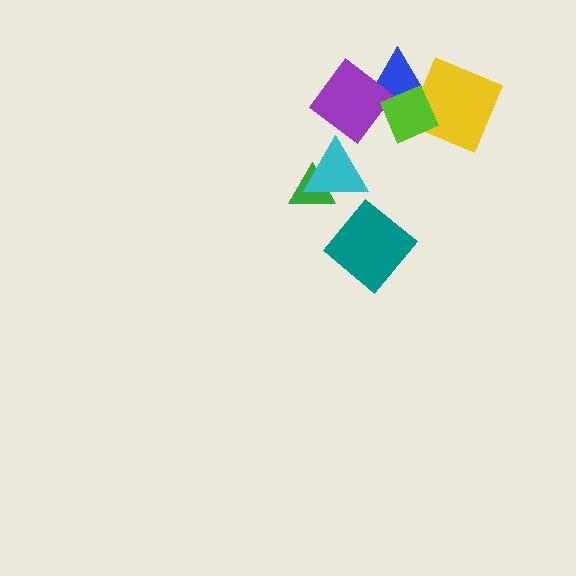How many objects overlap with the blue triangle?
3 objects overlap with the blue triangle.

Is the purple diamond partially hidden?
Yes, it is partially covered by another shape.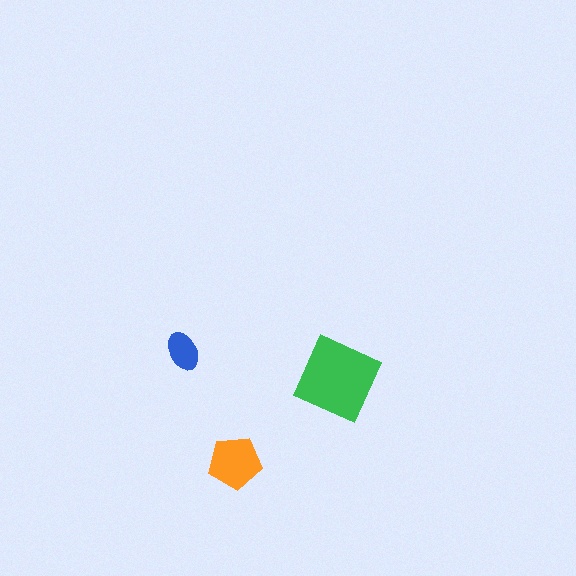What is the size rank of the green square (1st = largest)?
1st.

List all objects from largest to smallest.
The green square, the orange pentagon, the blue ellipse.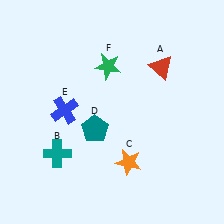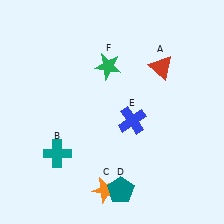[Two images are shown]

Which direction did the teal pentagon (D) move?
The teal pentagon (D) moved down.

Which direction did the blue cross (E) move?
The blue cross (E) moved right.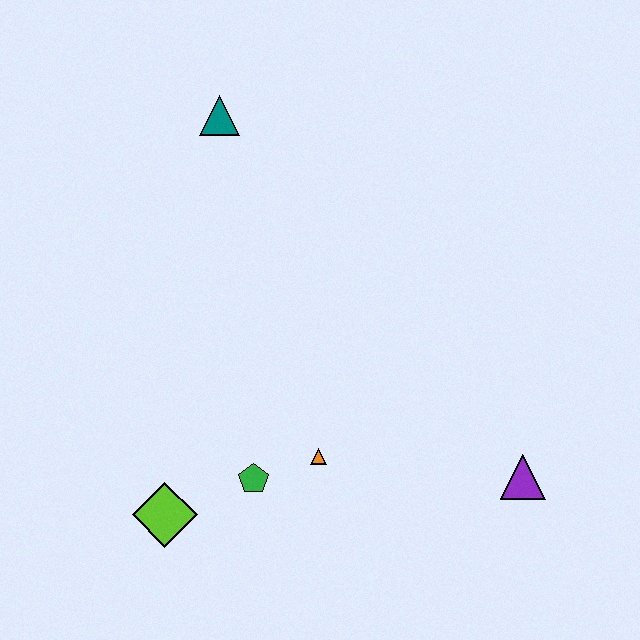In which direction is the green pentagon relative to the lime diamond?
The green pentagon is to the right of the lime diamond.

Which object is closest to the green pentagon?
The orange triangle is closest to the green pentagon.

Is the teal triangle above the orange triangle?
Yes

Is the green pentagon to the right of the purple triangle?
No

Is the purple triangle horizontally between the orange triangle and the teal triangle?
No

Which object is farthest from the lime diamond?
The teal triangle is farthest from the lime diamond.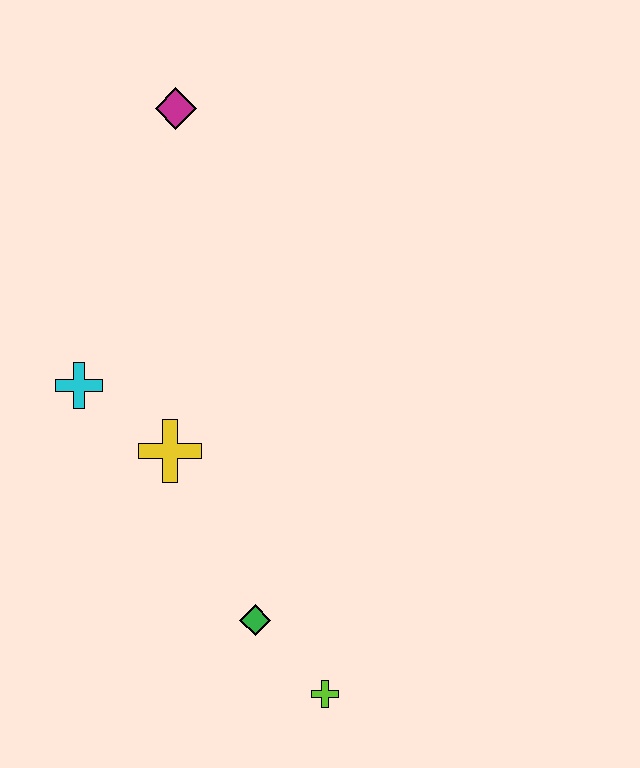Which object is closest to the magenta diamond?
The cyan cross is closest to the magenta diamond.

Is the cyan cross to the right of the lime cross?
No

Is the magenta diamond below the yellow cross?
No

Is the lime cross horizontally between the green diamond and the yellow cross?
No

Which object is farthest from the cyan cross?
The lime cross is farthest from the cyan cross.